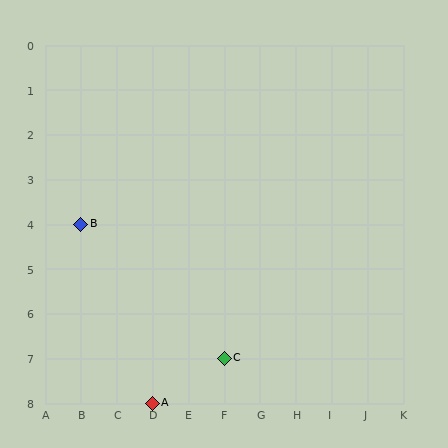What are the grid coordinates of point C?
Point C is at grid coordinates (F, 7).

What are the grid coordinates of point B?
Point B is at grid coordinates (B, 4).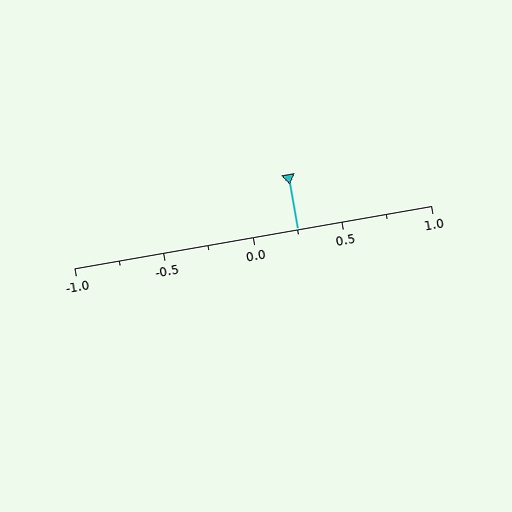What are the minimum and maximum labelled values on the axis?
The axis runs from -1.0 to 1.0.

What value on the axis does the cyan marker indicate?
The marker indicates approximately 0.25.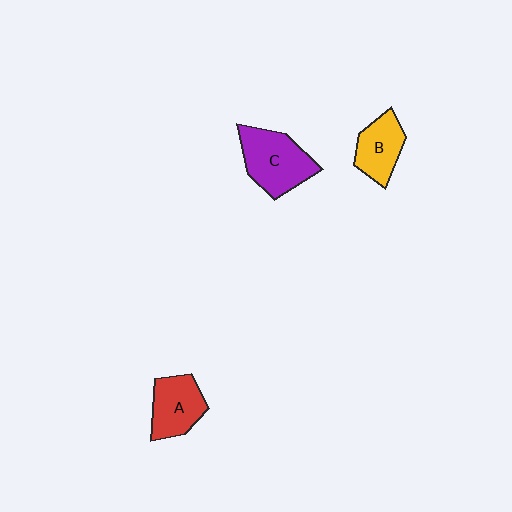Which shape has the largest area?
Shape C (purple).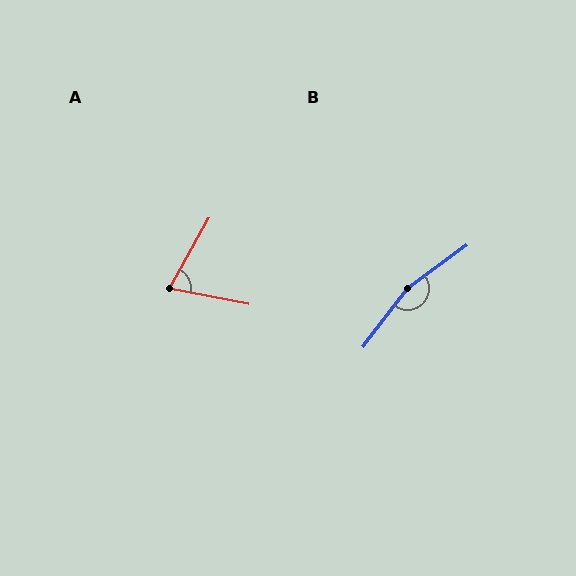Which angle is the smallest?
A, at approximately 71 degrees.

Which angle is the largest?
B, at approximately 163 degrees.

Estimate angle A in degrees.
Approximately 71 degrees.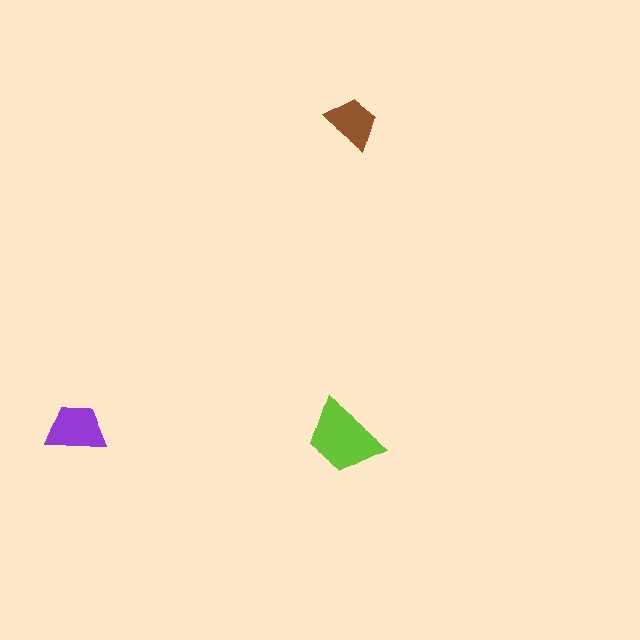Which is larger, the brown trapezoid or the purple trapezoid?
The purple one.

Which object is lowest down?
The lime trapezoid is bottommost.